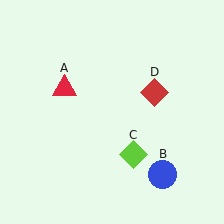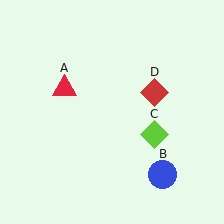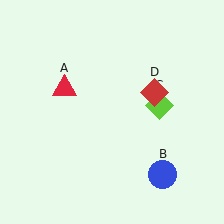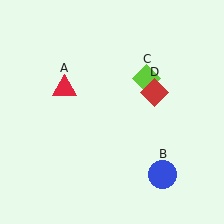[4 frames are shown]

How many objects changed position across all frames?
1 object changed position: lime diamond (object C).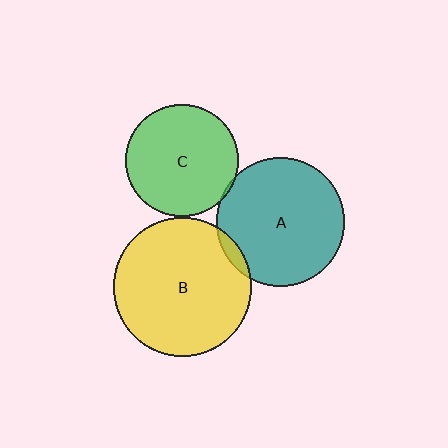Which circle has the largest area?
Circle B (yellow).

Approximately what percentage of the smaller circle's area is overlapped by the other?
Approximately 5%.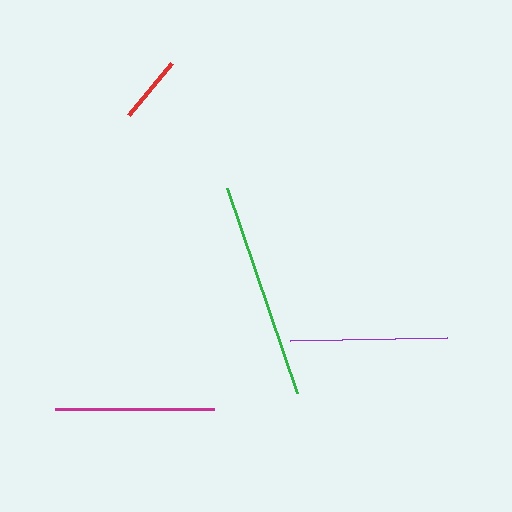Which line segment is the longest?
The green line is the longest at approximately 216 pixels.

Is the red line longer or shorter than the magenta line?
The magenta line is longer than the red line.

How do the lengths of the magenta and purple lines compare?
The magenta and purple lines are approximately the same length.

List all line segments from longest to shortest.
From longest to shortest: green, magenta, purple, red.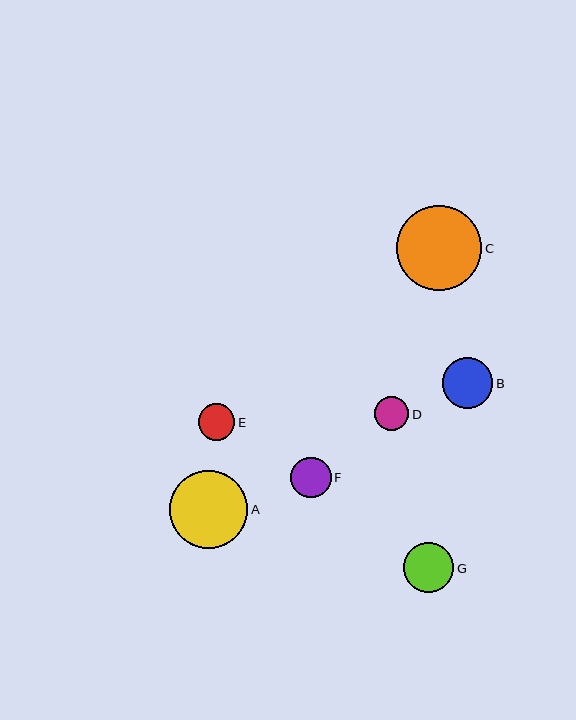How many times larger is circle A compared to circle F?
Circle A is approximately 1.9 times the size of circle F.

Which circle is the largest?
Circle C is the largest with a size of approximately 85 pixels.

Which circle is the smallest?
Circle D is the smallest with a size of approximately 34 pixels.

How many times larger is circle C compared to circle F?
Circle C is approximately 2.1 times the size of circle F.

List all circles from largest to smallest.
From largest to smallest: C, A, B, G, F, E, D.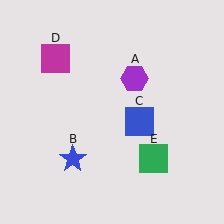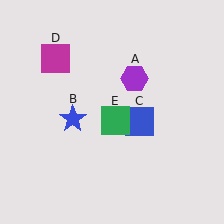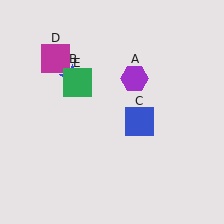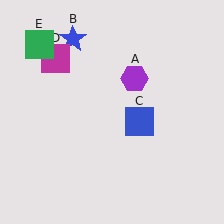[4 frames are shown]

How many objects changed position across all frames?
2 objects changed position: blue star (object B), green square (object E).